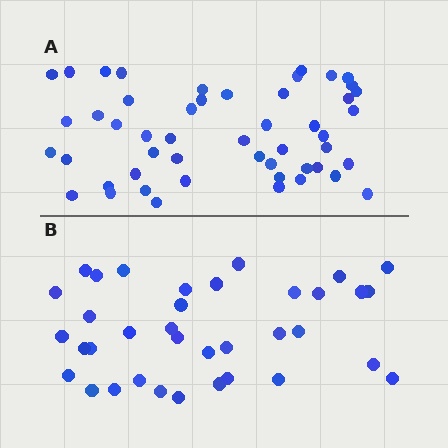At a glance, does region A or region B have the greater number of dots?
Region A (the top region) has more dots.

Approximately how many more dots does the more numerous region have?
Region A has approximately 15 more dots than region B.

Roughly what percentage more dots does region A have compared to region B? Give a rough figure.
About 40% more.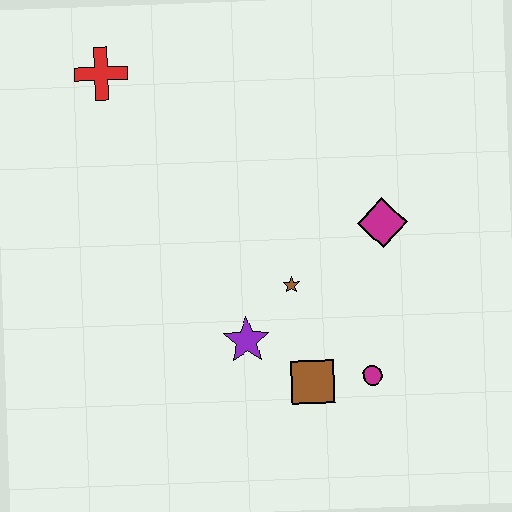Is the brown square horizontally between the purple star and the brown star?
No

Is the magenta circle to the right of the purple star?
Yes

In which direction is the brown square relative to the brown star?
The brown square is below the brown star.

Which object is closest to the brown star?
The purple star is closest to the brown star.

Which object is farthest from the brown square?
The red cross is farthest from the brown square.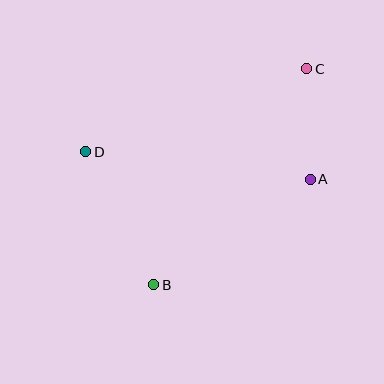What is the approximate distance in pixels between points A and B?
The distance between A and B is approximately 189 pixels.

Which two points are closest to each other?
Points A and C are closest to each other.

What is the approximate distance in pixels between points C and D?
The distance between C and D is approximately 236 pixels.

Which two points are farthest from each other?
Points B and C are farthest from each other.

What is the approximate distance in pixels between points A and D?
The distance between A and D is approximately 226 pixels.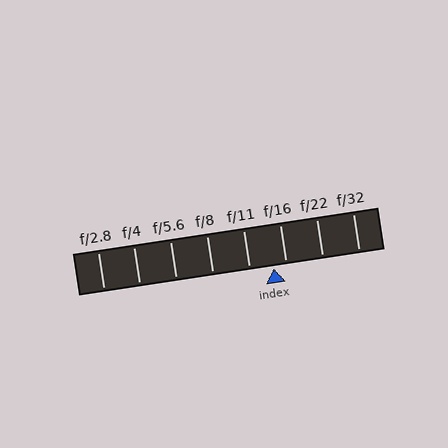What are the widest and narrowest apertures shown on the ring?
The widest aperture shown is f/2.8 and the narrowest is f/32.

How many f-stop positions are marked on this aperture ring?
There are 8 f-stop positions marked.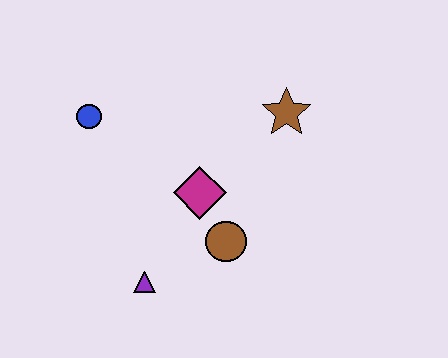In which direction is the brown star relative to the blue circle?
The brown star is to the right of the blue circle.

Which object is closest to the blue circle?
The magenta diamond is closest to the blue circle.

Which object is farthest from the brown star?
The purple triangle is farthest from the brown star.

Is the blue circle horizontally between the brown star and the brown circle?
No